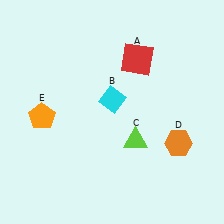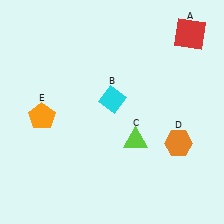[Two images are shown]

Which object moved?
The red square (A) moved right.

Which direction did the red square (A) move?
The red square (A) moved right.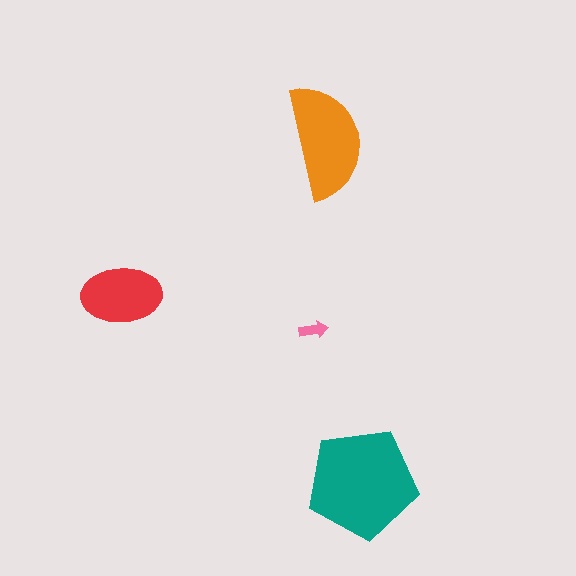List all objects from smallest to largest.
The pink arrow, the red ellipse, the orange semicircle, the teal pentagon.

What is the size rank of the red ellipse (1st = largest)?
3rd.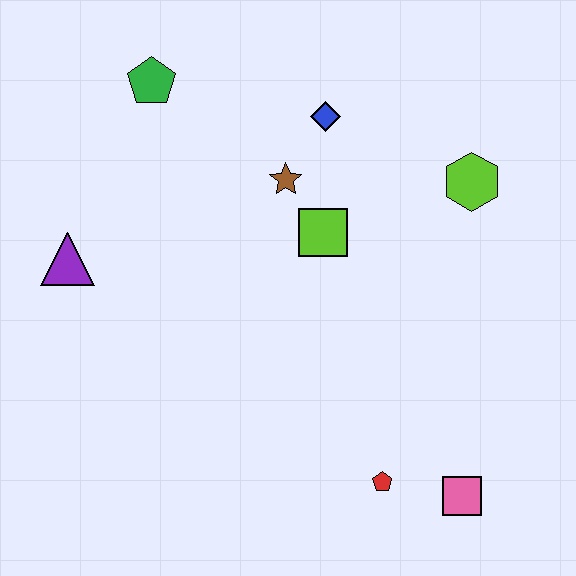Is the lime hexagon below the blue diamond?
Yes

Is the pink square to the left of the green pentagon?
No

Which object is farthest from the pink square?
The green pentagon is farthest from the pink square.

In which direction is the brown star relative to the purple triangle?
The brown star is to the right of the purple triangle.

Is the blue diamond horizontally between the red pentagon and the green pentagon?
Yes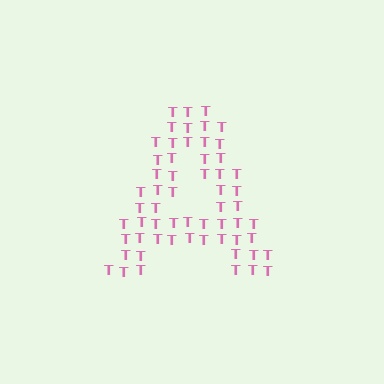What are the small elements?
The small elements are letter T's.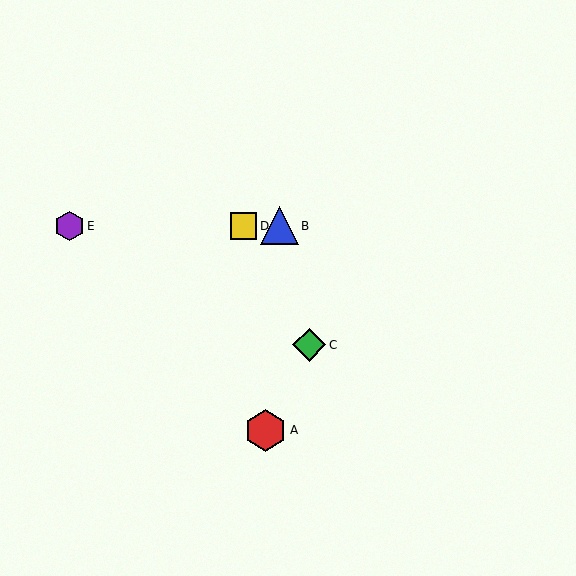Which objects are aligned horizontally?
Objects B, D, E are aligned horizontally.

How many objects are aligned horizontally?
3 objects (B, D, E) are aligned horizontally.